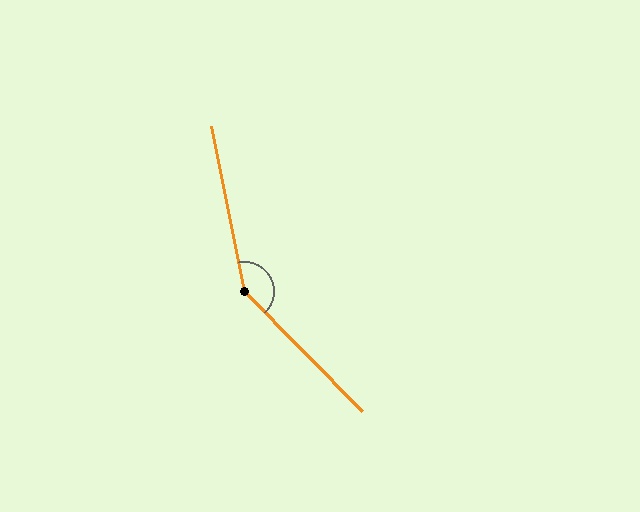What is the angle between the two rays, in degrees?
Approximately 147 degrees.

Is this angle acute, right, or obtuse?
It is obtuse.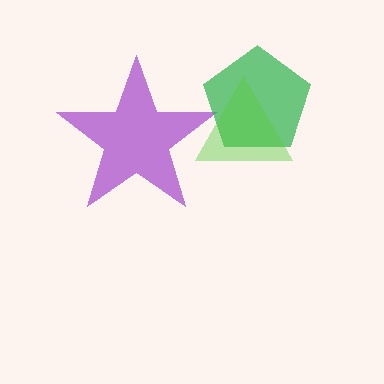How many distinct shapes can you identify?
There are 3 distinct shapes: a purple star, a green pentagon, a lime triangle.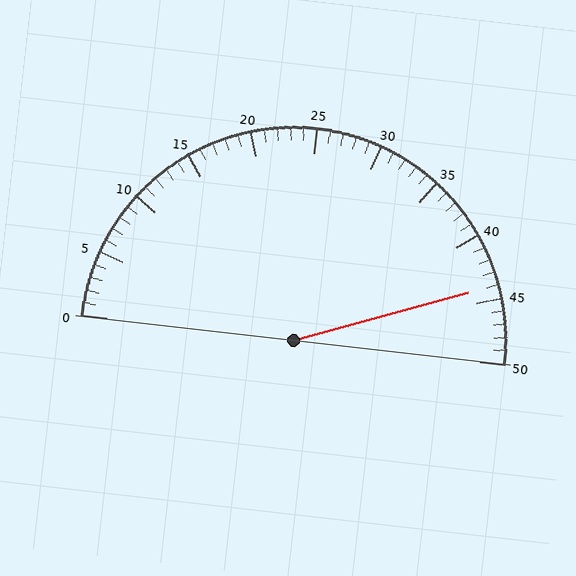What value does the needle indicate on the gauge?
The needle indicates approximately 44.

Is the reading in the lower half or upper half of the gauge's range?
The reading is in the upper half of the range (0 to 50).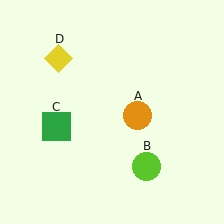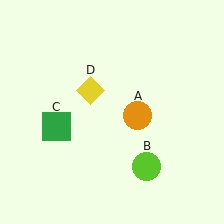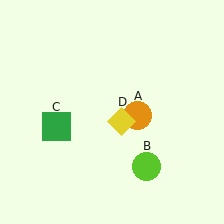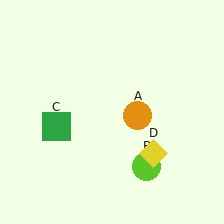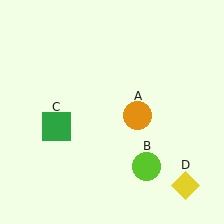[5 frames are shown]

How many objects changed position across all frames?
1 object changed position: yellow diamond (object D).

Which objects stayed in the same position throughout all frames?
Orange circle (object A) and lime circle (object B) and green square (object C) remained stationary.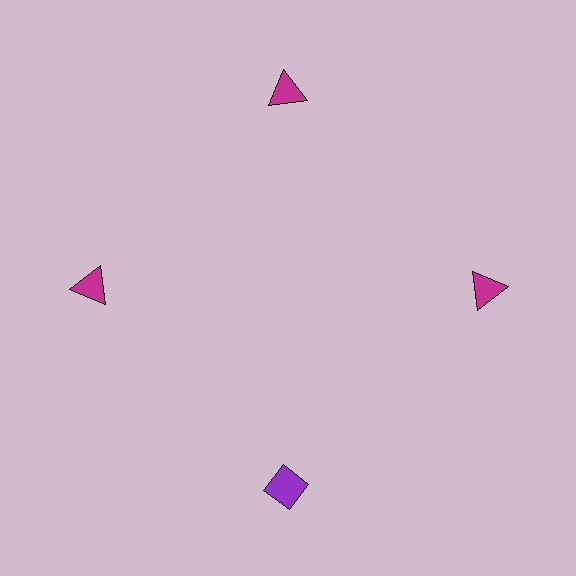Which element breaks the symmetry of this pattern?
The purple diamond at roughly the 6 o'clock position breaks the symmetry. All other shapes are magenta triangles.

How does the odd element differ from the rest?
It differs in both color (purple instead of magenta) and shape (diamond instead of triangle).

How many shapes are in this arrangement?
There are 4 shapes arranged in a ring pattern.